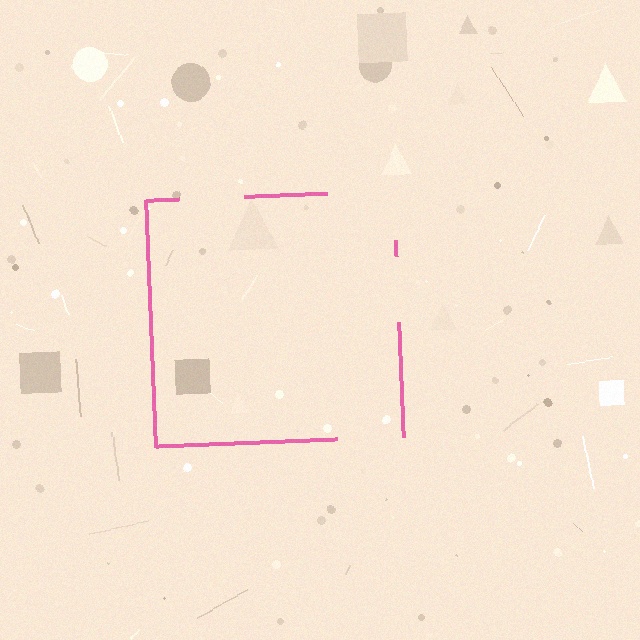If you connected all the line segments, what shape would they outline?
They would outline a square.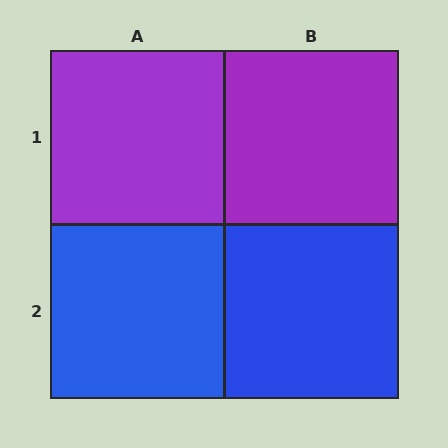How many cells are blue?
2 cells are blue.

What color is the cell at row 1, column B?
Purple.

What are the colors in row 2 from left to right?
Blue, blue.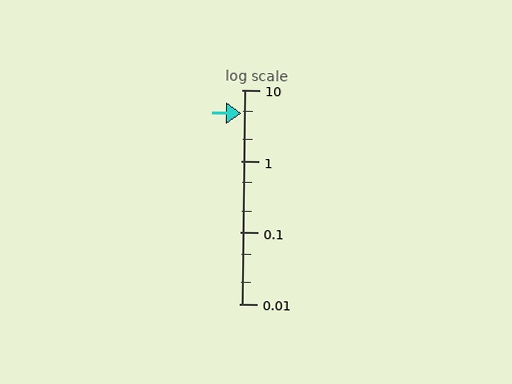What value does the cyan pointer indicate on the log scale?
The pointer indicates approximately 4.7.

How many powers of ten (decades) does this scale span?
The scale spans 3 decades, from 0.01 to 10.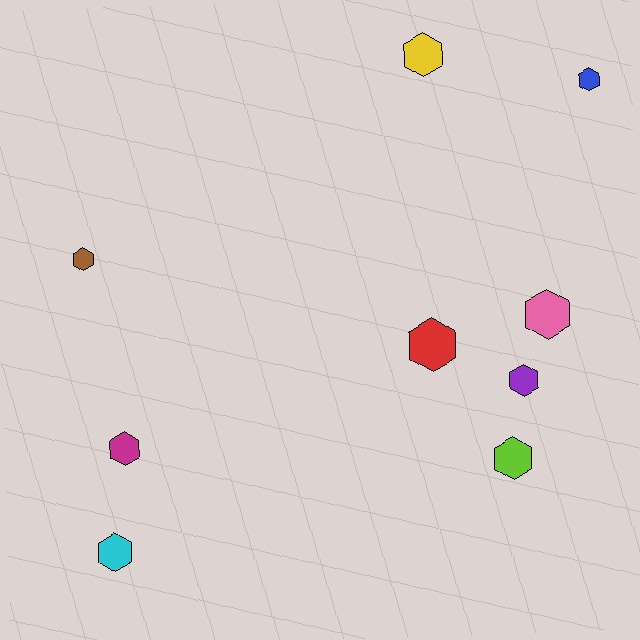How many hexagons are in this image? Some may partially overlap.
There are 9 hexagons.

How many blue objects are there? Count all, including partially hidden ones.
There is 1 blue object.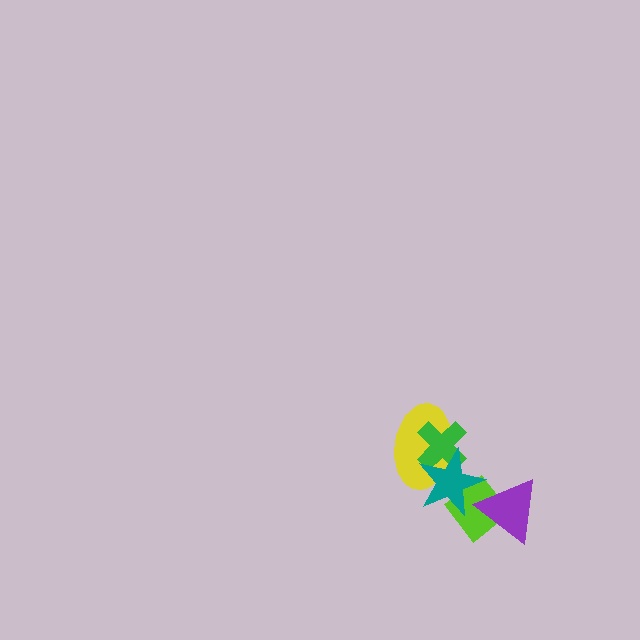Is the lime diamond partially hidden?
Yes, it is partially covered by another shape.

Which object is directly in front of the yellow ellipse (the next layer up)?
The green cross is directly in front of the yellow ellipse.